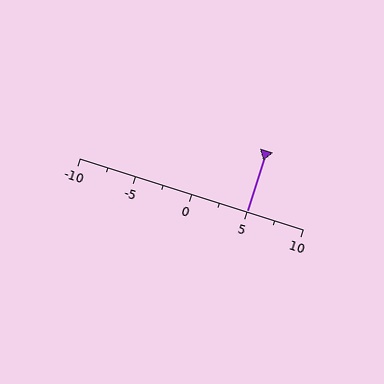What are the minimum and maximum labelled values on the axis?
The axis runs from -10 to 10.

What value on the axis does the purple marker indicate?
The marker indicates approximately 5.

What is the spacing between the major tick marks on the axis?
The major ticks are spaced 5 apart.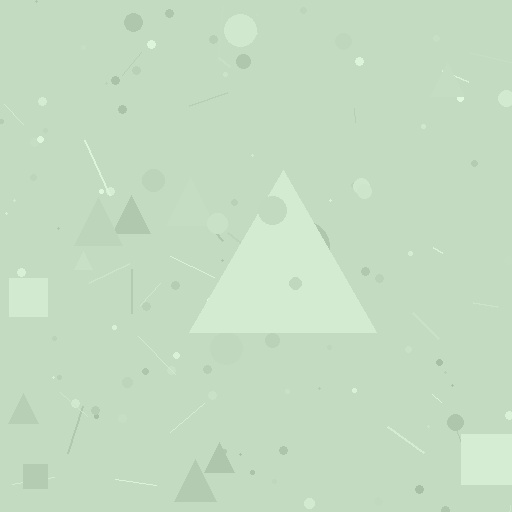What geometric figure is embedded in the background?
A triangle is embedded in the background.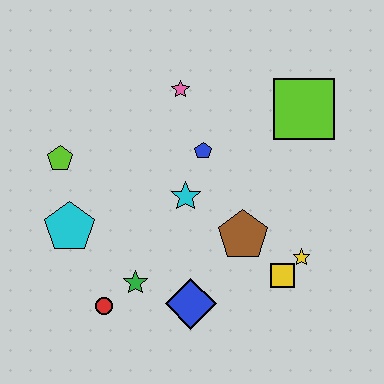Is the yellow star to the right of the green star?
Yes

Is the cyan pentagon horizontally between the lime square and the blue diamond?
No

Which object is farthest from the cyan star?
The lime square is farthest from the cyan star.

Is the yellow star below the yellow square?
No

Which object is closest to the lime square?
The blue pentagon is closest to the lime square.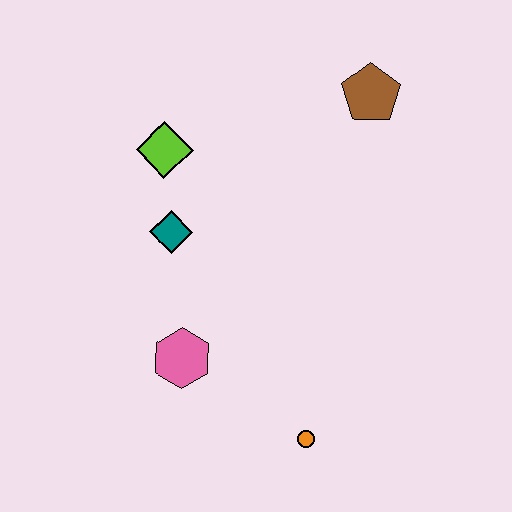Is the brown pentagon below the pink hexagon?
No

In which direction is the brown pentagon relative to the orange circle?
The brown pentagon is above the orange circle.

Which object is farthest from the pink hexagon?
The brown pentagon is farthest from the pink hexagon.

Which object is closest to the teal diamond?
The lime diamond is closest to the teal diamond.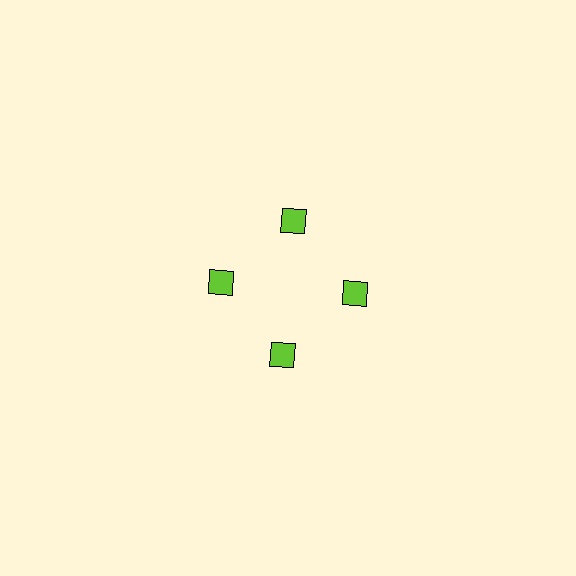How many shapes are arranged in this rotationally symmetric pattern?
There are 4 shapes, arranged in 4 groups of 1.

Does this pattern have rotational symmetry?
Yes, this pattern has 4-fold rotational symmetry. It looks the same after rotating 90 degrees around the center.